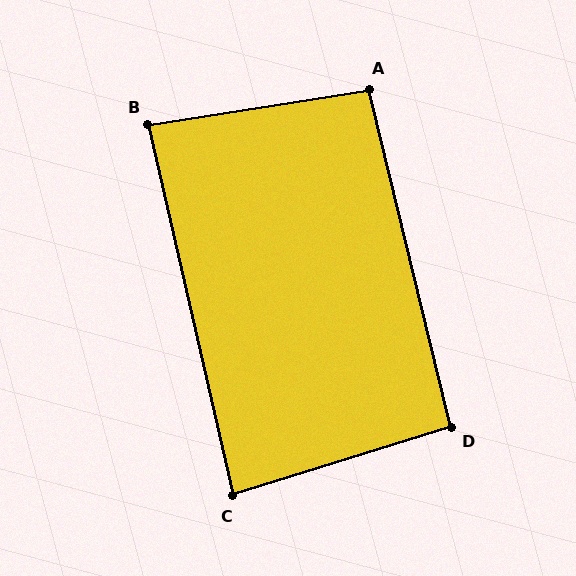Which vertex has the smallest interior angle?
C, at approximately 86 degrees.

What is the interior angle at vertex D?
Approximately 94 degrees (approximately right).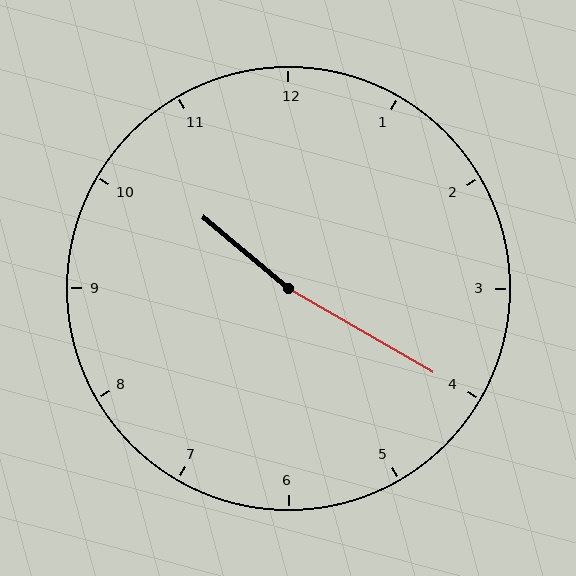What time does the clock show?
10:20.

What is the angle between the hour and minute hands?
Approximately 170 degrees.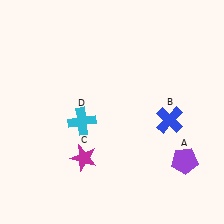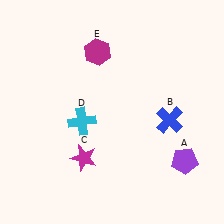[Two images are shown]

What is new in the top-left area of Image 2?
A magenta hexagon (E) was added in the top-left area of Image 2.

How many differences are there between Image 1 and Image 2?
There is 1 difference between the two images.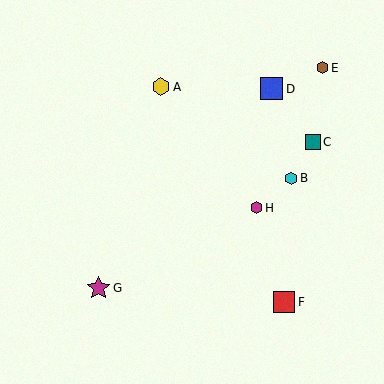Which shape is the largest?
The magenta star (labeled G) is the largest.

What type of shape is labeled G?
Shape G is a magenta star.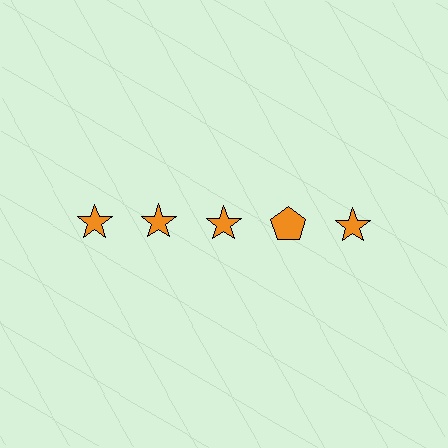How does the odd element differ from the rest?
It has a different shape: pentagon instead of star.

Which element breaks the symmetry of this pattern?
The orange pentagon in the top row, second from right column breaks the symmetry. All other shapes are orange stars.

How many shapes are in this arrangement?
There are 5 shapes arranged in a grid pattern.